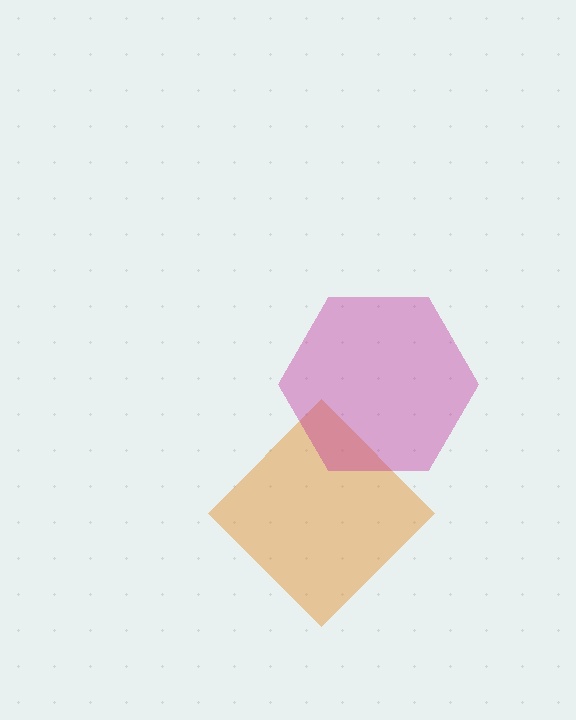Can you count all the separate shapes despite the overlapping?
Yes, there are 2 separate shapes.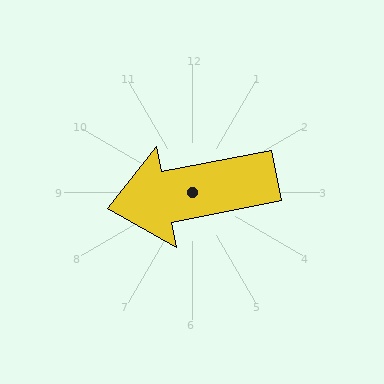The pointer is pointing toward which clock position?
Roughly 9 o'clock.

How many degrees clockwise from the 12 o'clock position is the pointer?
Approximately 259 degrees.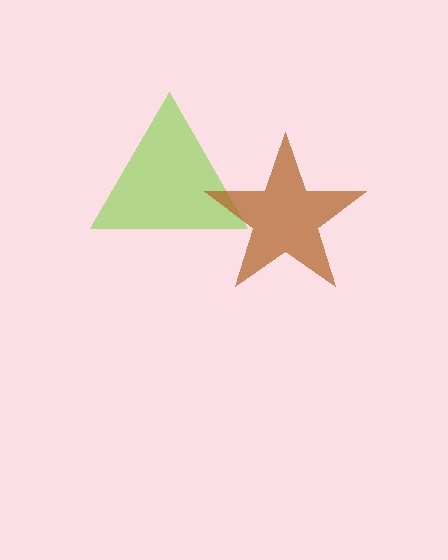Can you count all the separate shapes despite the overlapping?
Yes, there are 2 separate shapes.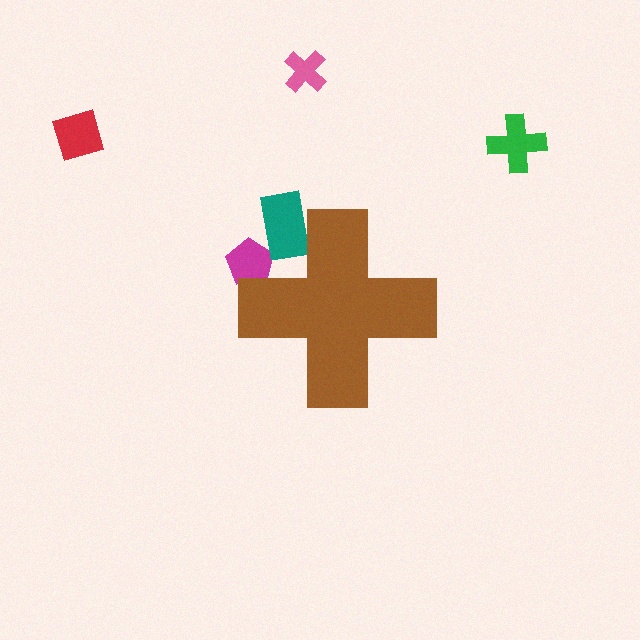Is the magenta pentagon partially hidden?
Yes, the magenta pentagon is partially hidden behind the brown cross.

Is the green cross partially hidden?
No, the green cross is fully visible.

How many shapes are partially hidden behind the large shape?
2 shapes are partially hidden.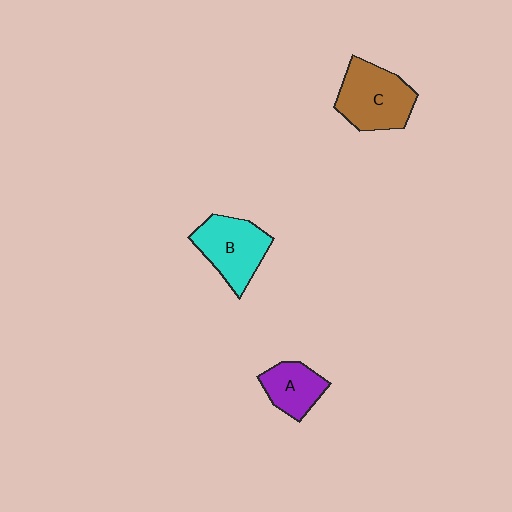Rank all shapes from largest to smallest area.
From largest to smallest: C (brown), B (cyan), A (purple).